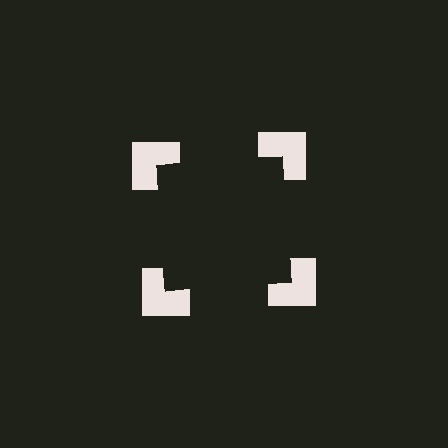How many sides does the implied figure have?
4 sides.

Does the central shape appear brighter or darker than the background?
It typically appears slightly darker than the background, even though no actual brightness change is drawn.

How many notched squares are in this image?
There are 4 — one at each vertex of the illusory square.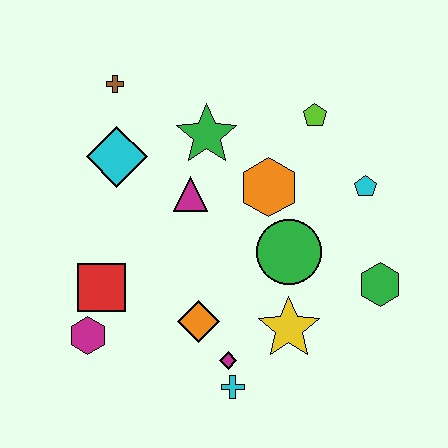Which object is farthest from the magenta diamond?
The brown cross is farthest from the magenta diamond.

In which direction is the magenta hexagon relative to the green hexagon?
The magenta hexagon is to the left of the green hexagon.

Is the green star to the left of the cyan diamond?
No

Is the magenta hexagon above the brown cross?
No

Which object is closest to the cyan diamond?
The brown cross is closest to the cyan diamond.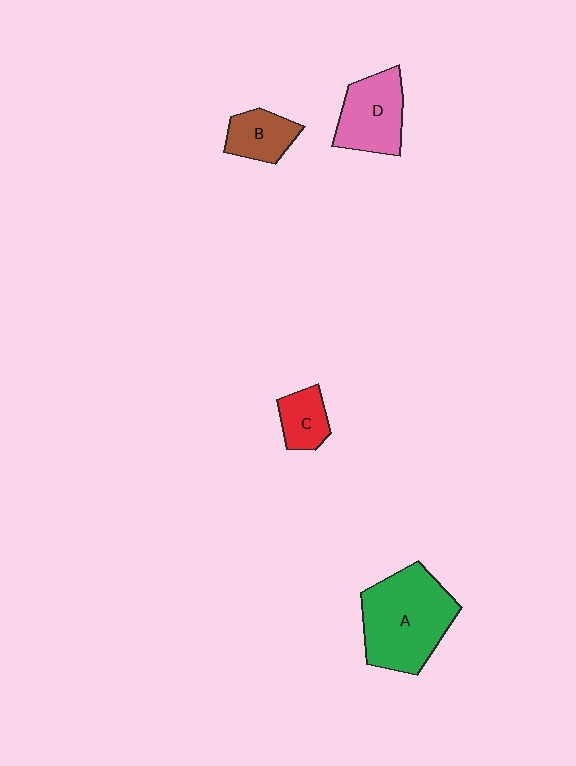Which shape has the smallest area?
Shape C (red).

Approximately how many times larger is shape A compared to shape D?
Approximately 1.6 times.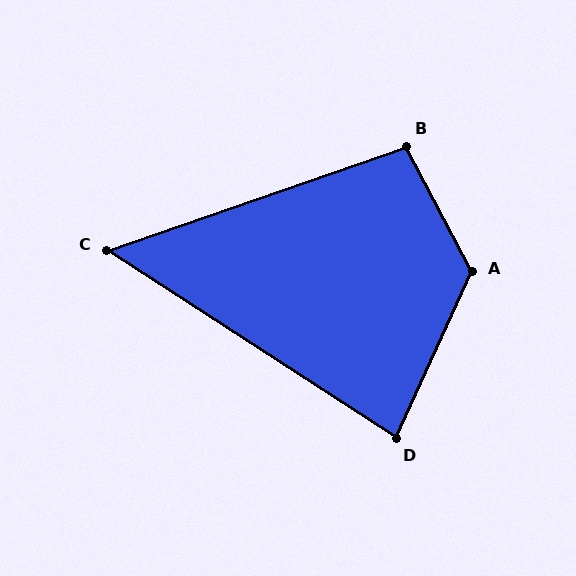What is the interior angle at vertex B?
Approximately 99 degrees (obtuse).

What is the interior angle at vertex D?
Approximately 81 degrees (acute).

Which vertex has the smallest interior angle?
C, at approximately 52 degrees.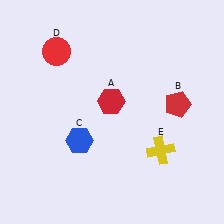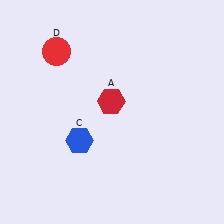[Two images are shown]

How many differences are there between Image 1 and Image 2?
There are 2 differences between the two images.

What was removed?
The red pentagon (B), the yellow cross (E) were removed in Image 2.